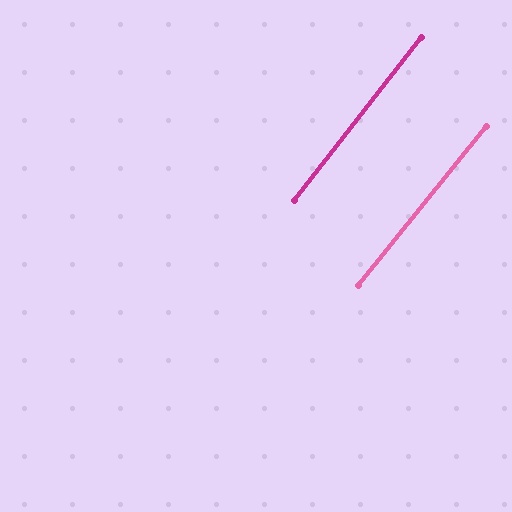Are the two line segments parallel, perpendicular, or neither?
Parallel — their directions differ by only 0.7°.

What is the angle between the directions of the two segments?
Approximately 1 degree.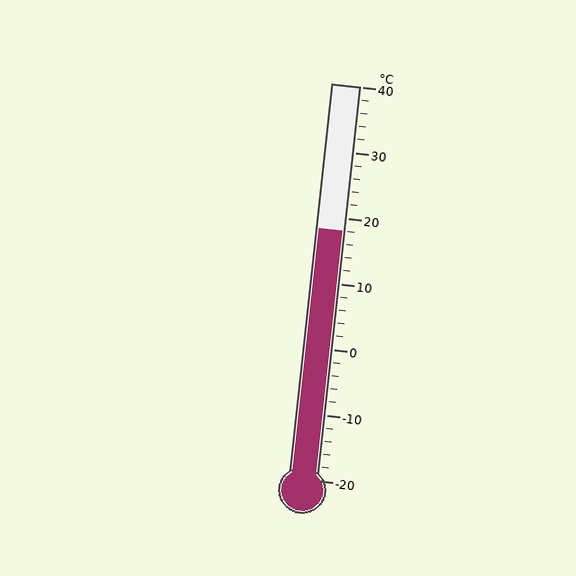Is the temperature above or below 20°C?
The temperature is below 20°C.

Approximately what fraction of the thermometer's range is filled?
The thermometer is filled to approximately 65% of its range.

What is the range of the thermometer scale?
The thermometer scale ranges from -20°C to 40°C.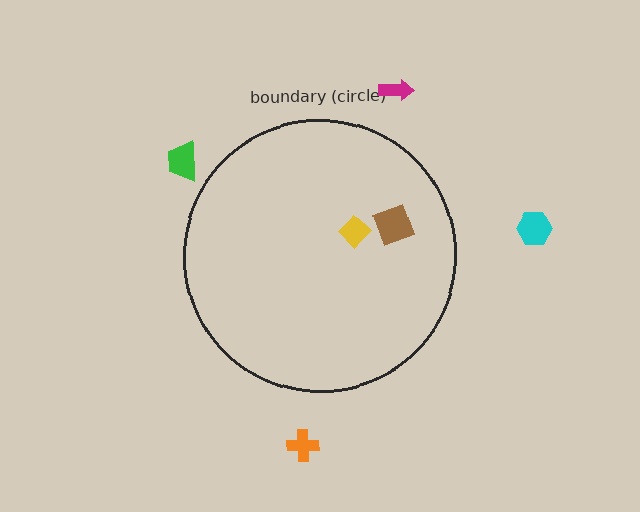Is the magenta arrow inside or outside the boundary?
Outside.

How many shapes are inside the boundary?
2 inside, 4 outside.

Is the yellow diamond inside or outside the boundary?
Inside.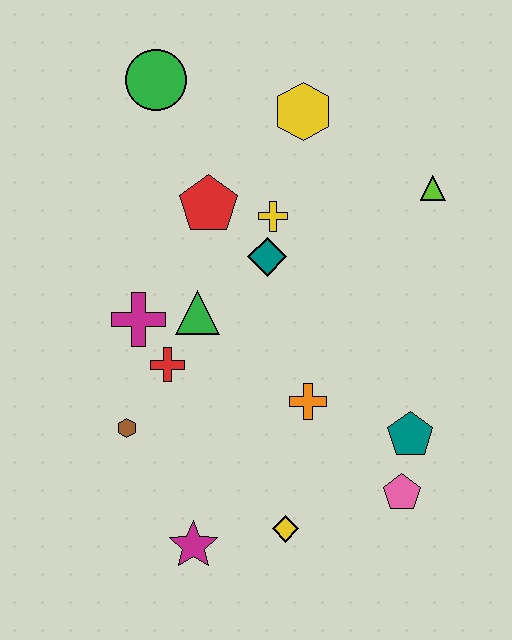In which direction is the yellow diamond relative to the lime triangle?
The yellow diamond is below the lime triangle.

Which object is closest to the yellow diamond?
The magenta star is closest to the yellow diamond.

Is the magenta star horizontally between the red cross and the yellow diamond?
Yes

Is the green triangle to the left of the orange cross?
Yes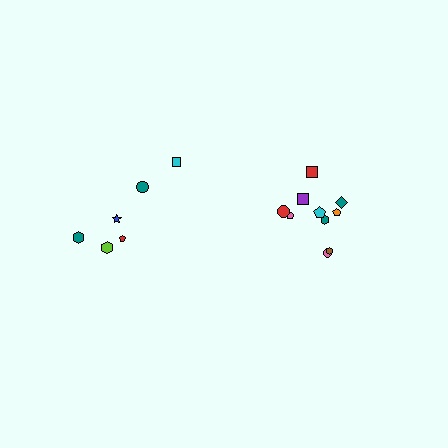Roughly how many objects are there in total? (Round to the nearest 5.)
Roughly 15 objects in total.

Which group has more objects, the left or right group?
The right group.